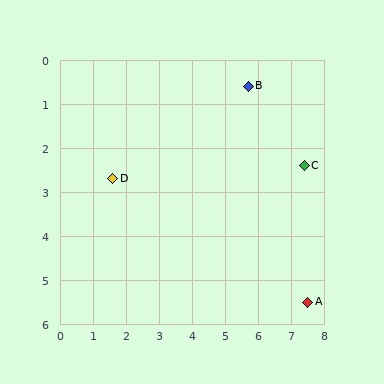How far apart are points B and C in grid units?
Points B and C are about 2.5 grid units apart.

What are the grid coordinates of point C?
Point C is at approximately (7.4, 2.4).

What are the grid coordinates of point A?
Point A is at approximately (7.5, 5.5).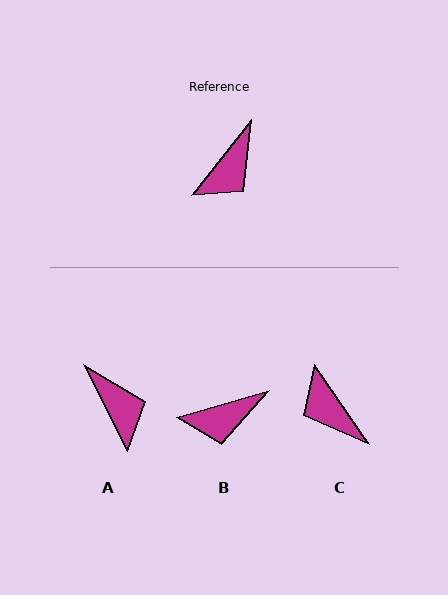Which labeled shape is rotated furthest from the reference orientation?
C, about 107 degrees away.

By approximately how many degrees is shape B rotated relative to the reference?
Approximately 35 degrees clockwise.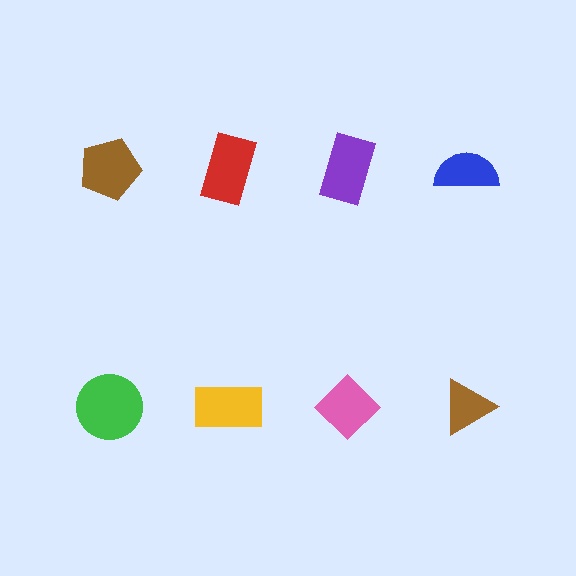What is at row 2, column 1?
A green circle.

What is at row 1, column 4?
A blue semicircle.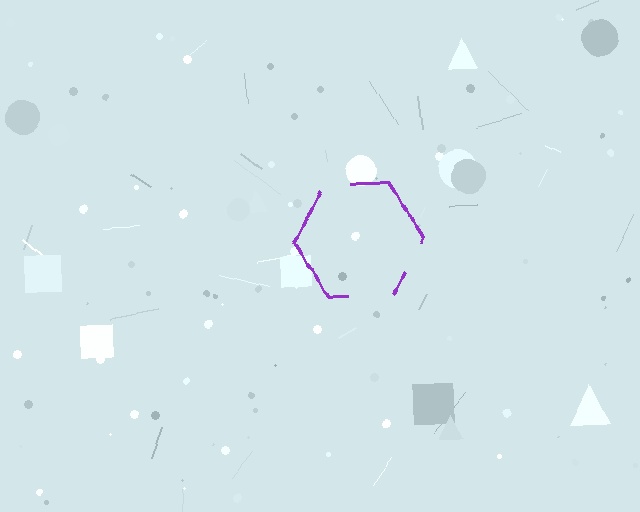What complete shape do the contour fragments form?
The contour fragments form a hexagon.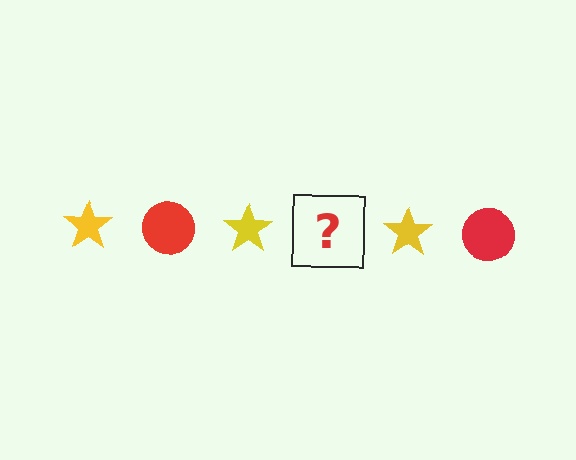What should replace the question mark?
The question mark should be replaced with a red circle.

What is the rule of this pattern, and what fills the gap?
The rule is that the pattern alternates between yellow star and red circle. The gap should be filled with a red circle.